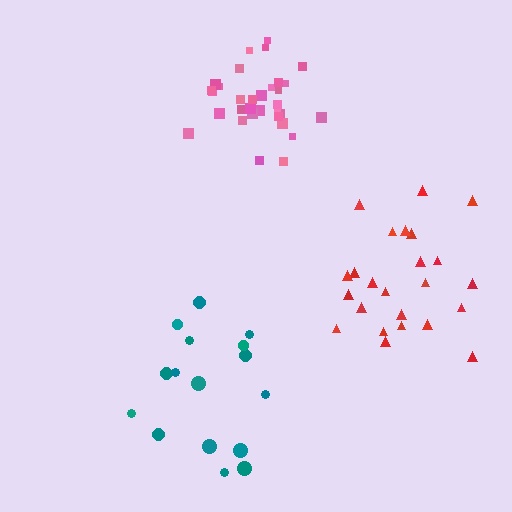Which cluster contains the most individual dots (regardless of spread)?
Pink (33).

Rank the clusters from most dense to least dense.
pink, red, teal.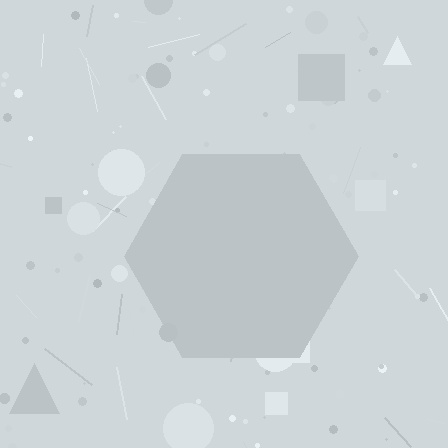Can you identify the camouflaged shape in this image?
The camouflaged shape is a hexagon.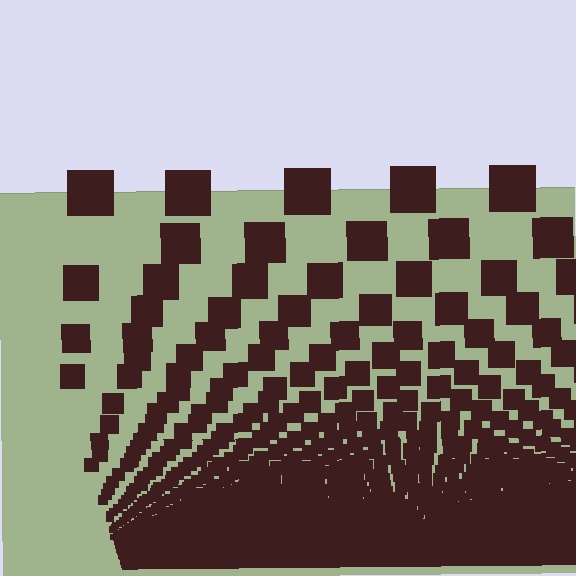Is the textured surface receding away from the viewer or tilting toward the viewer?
The surface appears to tilt toward the viewer. Texture elements get larger and sparser toward the top.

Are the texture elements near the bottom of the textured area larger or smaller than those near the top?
Smaller. The gradient is inverted — elements near the bottom are smaller and denser.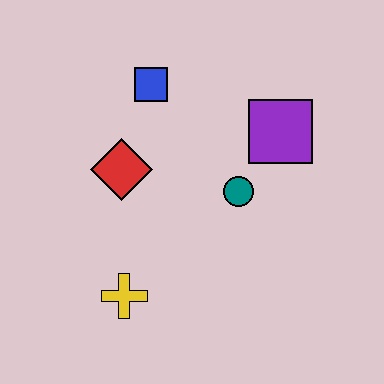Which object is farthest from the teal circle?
The yellow cross is farthest from the teal circle.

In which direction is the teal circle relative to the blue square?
The teal circle is below the blue square.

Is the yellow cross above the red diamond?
No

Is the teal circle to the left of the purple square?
Yes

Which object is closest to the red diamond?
The blue square is closest to the red diamond.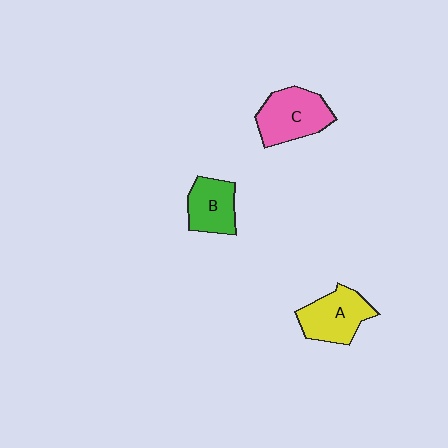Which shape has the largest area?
Shape C (pink).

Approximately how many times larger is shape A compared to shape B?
Approximately 1.2 times.